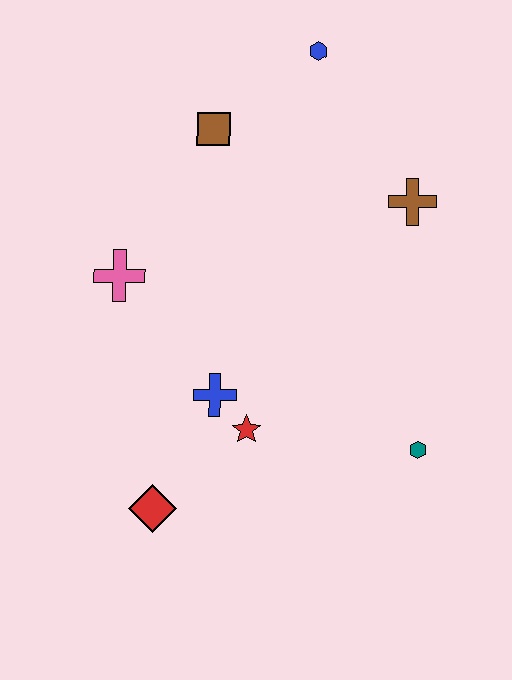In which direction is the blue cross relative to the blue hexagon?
The blue cross is below the blue hexagon.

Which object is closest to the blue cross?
The red star is closest to the blue cross.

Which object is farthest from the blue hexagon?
The red diamond is farthest from the blue hexagon.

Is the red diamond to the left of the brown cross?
Yes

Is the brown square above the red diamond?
Yes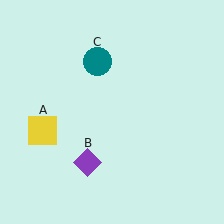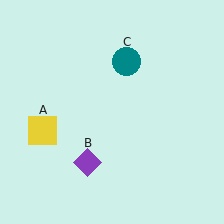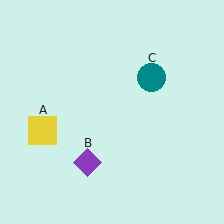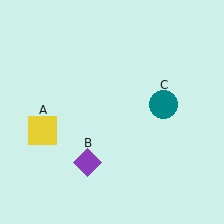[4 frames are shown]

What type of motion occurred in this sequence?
The teal circle (object C) rotated clockwise around the center of the scene.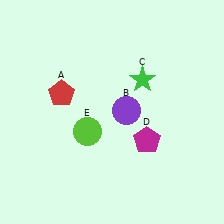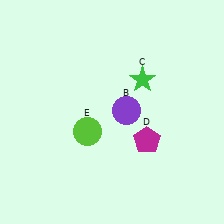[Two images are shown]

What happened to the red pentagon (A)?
The red pentagon (A) was removed in Image 2. It was in the top-left area of Image 1.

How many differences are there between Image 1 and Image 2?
There is 1 difference between the two images.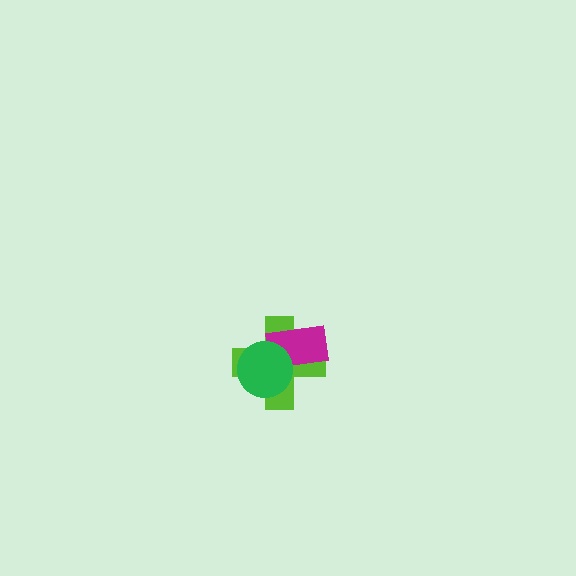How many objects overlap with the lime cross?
2 objects overlap with the lime cross.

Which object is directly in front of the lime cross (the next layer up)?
The magenta rectangle is directly in front of the lime cross.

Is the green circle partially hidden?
No, no other shape covers it.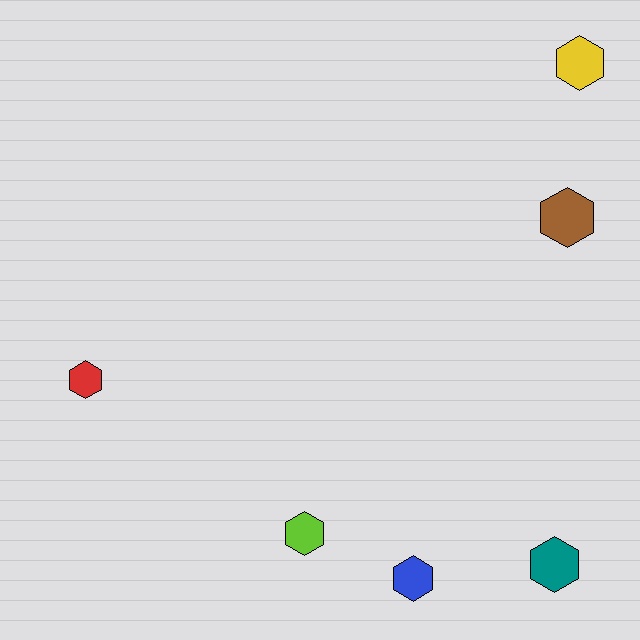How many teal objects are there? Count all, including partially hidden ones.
There is 1 teal object.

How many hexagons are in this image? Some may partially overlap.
There are 6 hexagons.